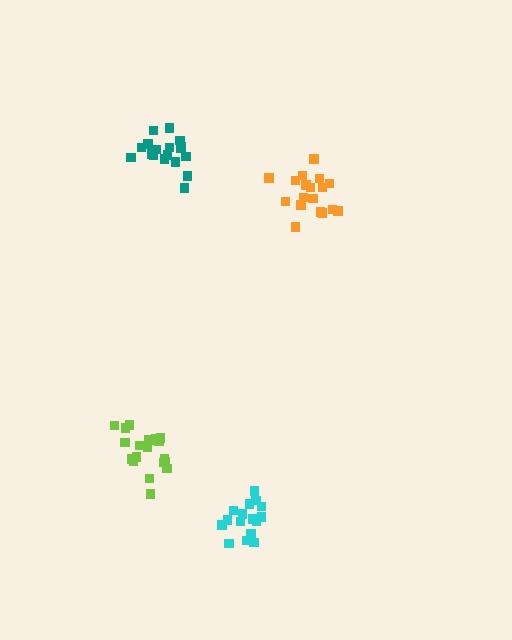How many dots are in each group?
Group 1: 16 dots, Group 2: 18 dots, Group 3: 19 dots, Group 4: 18 dots (71 total).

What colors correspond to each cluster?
The clusters are colored: cyan, orange, lime, teal.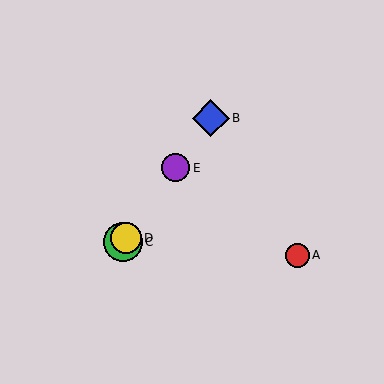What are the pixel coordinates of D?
Object D is at (126, 238).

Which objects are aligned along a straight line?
Objects B, C, D, E are aligned along a straight line.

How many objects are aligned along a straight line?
4 objects (B, C, D, E) are aligned along a straight line.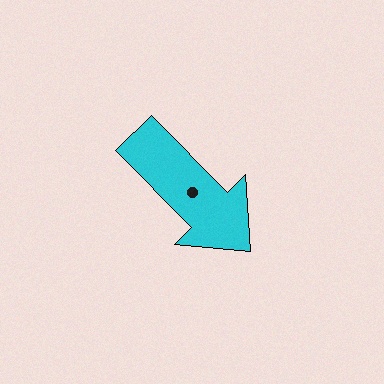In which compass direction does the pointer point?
Southeast.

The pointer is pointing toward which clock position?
Roughly 5 o'clock.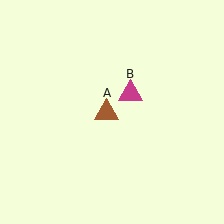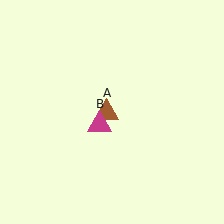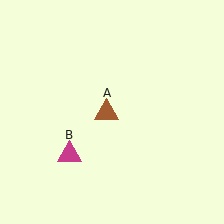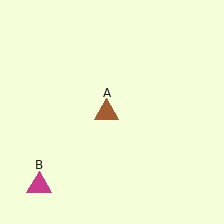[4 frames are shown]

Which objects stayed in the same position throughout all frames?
Brown triangle (object A) remained stationary.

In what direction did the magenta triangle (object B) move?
The magenta triangle (object B) moved down and to the left.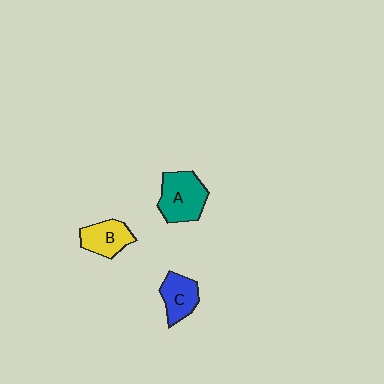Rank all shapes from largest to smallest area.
From largest to smallest: A (teal), B (yellow), C (blue).